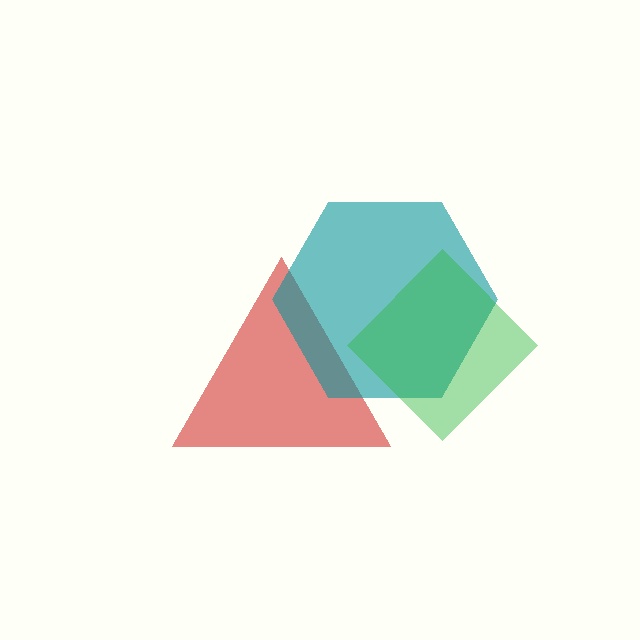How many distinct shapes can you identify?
There are 3 distinct shapes: a red triangle, a teal hexagon, a green diamond.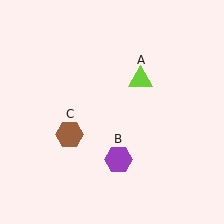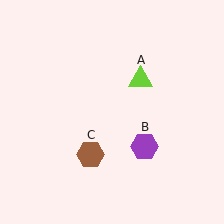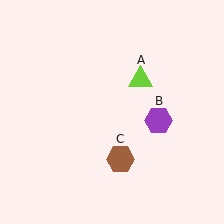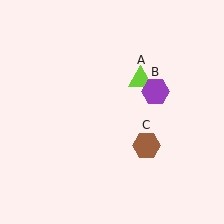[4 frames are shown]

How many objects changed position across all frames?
2 objects changed position: purple hexagon (object B), brown hexagon (object C).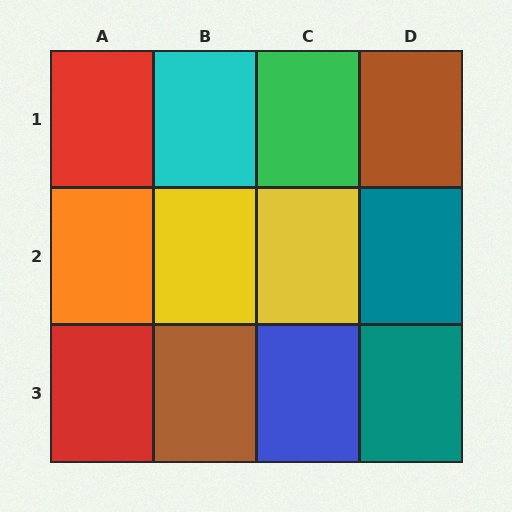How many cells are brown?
2 cells are brown.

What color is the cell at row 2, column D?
Teal.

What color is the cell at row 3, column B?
Brown.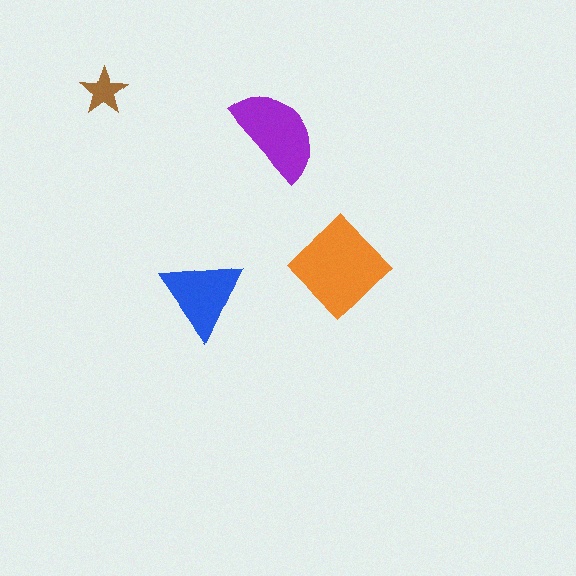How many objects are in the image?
There are 4 objects in the image.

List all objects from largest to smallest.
The orange diamond, the purple semicircle, the blue triangle, the brown star.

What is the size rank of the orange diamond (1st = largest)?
1st.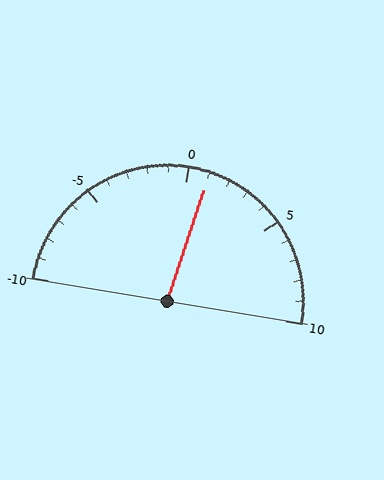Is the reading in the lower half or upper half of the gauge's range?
The reading is in the upper half of the range (-10 to 10).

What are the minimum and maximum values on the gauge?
The gauge ranges from -10 to 10.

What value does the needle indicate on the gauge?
The needle indicates approximately 1.